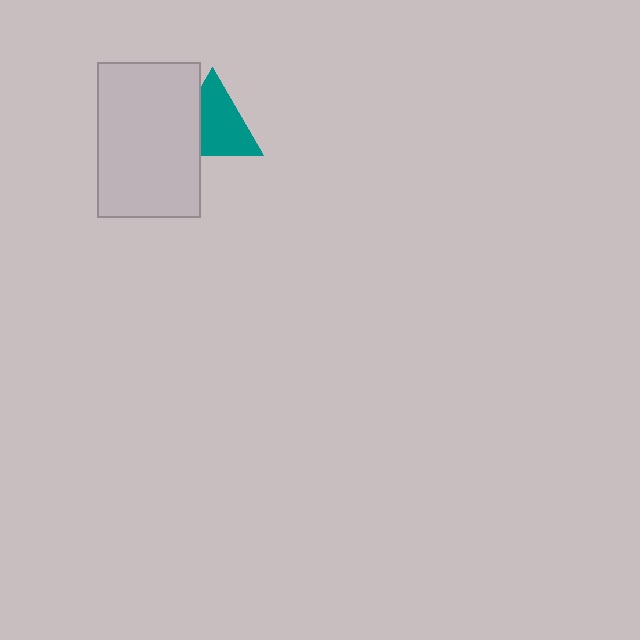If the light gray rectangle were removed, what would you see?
You would see the complete teal triangle.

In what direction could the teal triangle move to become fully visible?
The teal triangle could move right. That would shift it out from behind the light gray rectangle entirely.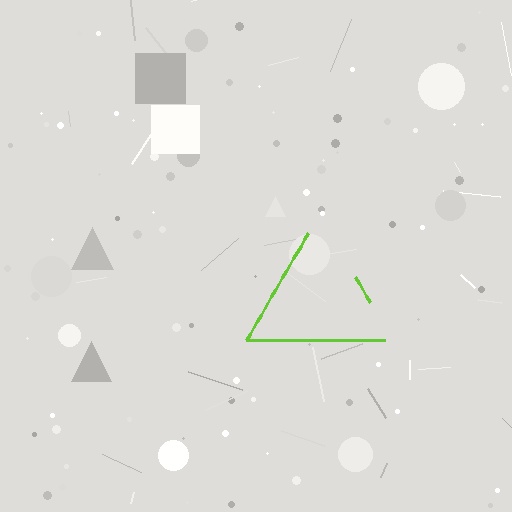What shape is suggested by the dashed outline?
The dashed outline suggests a triangle.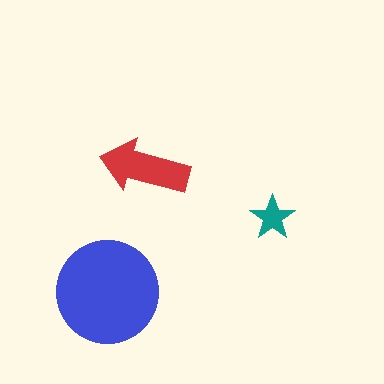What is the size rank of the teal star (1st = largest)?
3rd.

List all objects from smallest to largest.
The teal star, the red arrow, the blue circle.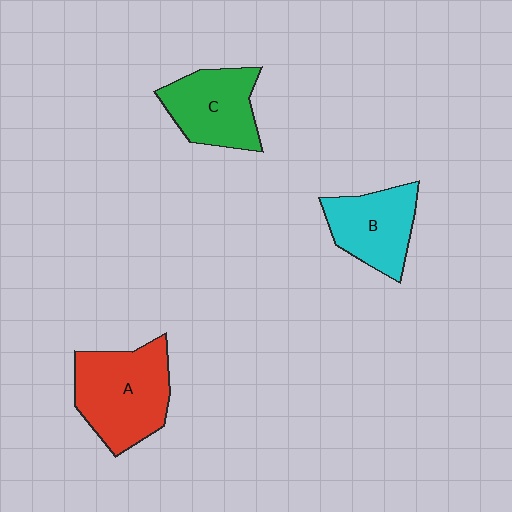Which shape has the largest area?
Shape A (red).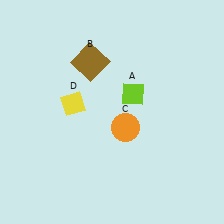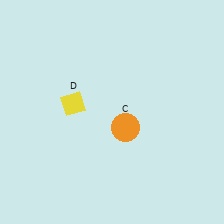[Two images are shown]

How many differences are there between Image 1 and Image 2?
There are 2 differences between the two images.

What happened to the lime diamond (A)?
The lime diamond (A) was removed in Image 2. It was in the top-right area of Image 1.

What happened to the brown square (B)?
The brown square (B) was removed in Image 2. It was in the top-left area of Image 1.